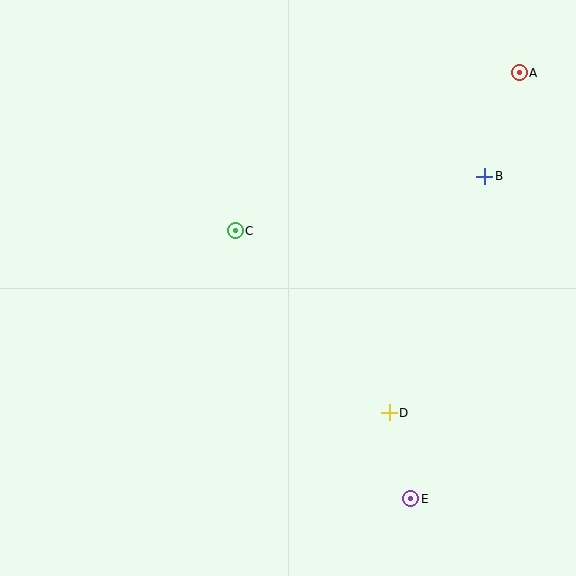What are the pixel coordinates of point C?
Point C is at (235, 231).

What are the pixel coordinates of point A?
Point A is at (519, 73).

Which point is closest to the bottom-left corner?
Point C is closest to the bottom-left corner.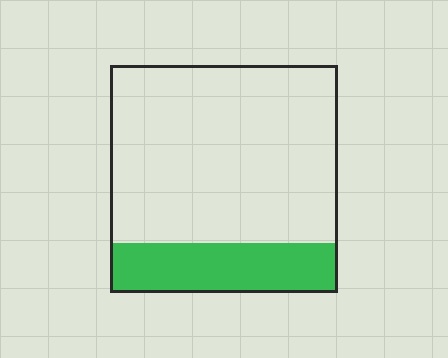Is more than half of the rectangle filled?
No.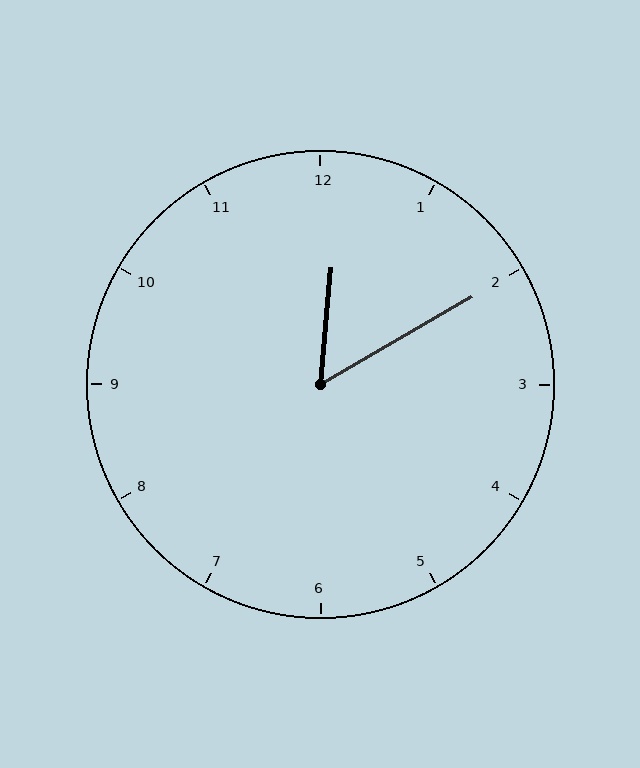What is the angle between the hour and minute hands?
Approximately 55 degrees.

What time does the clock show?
12:10.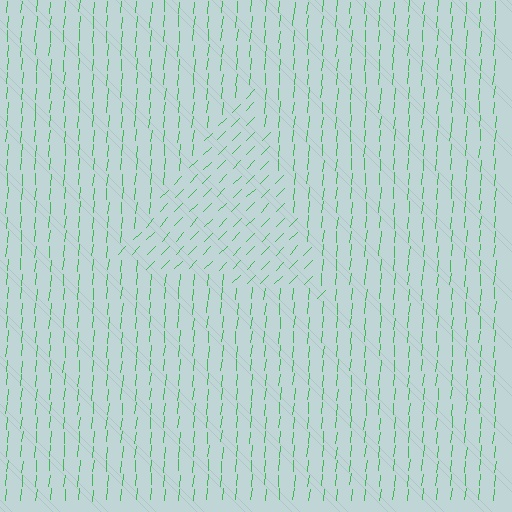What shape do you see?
I see a triangle.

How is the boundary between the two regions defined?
The boundary is defined purely by a change in line orientation (approximately 39 degrees difference). All lines are the same color and thickness.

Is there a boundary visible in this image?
Yes, there is a texture boundary formed by a change in line orientation.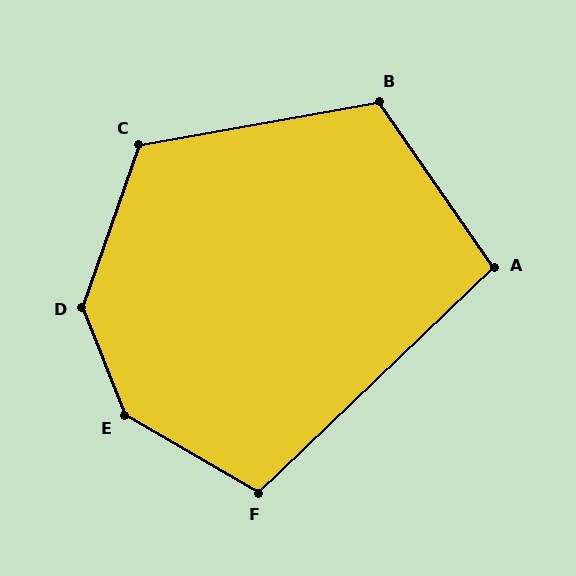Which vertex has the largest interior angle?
E, at approximately 142 degrees.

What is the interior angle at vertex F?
Approximately 106 degrees (obtuse).